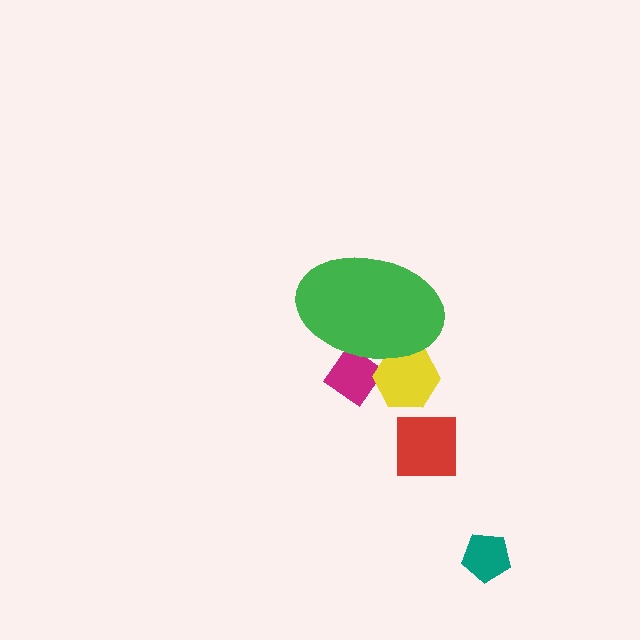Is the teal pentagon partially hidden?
No, the teal pentagon is fully visible.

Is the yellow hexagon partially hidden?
Yes, the yellow hexagon is partially hidden behind the green ellipse.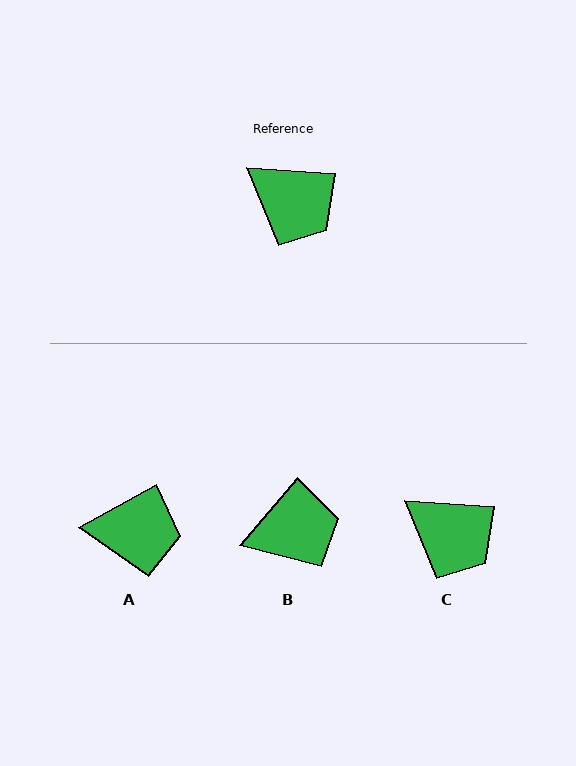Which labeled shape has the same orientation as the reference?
C.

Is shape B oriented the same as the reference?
No, it is off by about 54 degrees.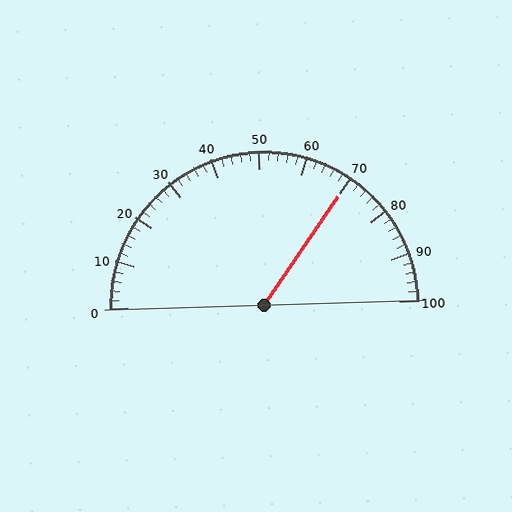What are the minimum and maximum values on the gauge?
The gauge ranges from 0 to 100.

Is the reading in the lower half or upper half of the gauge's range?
The reading is in the upper half of the range (0 to 100).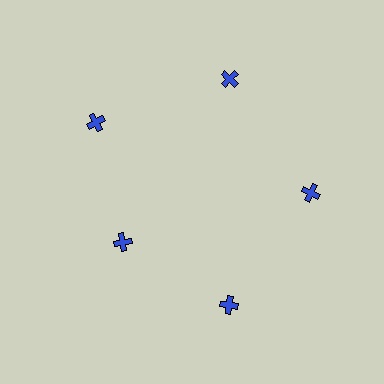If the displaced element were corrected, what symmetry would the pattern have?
It would have 5-fold rotational symmetry — the pattern would map onto itself every 72 degrees.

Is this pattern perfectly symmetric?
No. The 5 blue crosses are arranged in a ring, but one element near the 8 o'clock position is pulled inward toward the center, breaking the 5-fold rotational symmetry.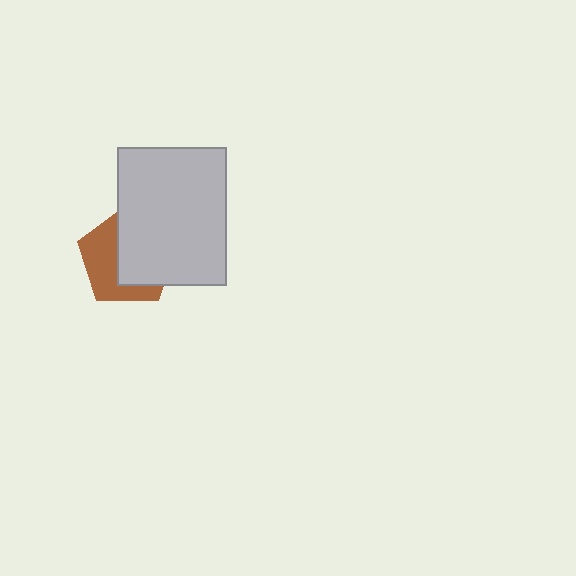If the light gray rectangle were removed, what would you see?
You would see the complete brown pentagon.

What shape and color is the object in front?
The object in front is a light gray rectangle.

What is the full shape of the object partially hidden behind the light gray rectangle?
The partially hidden object is a brown pentagon.